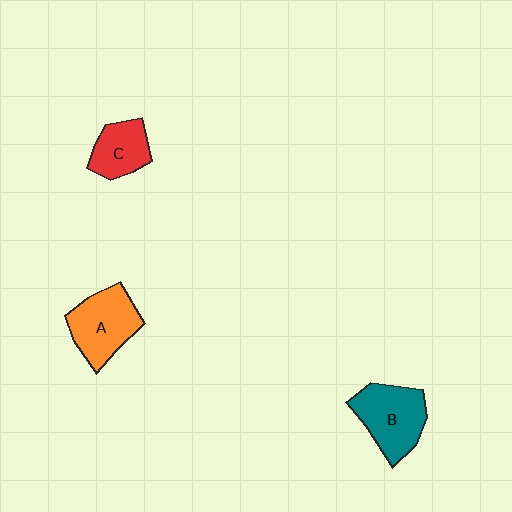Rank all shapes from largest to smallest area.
From largest to smallest: B (teal), A (orange), C (red).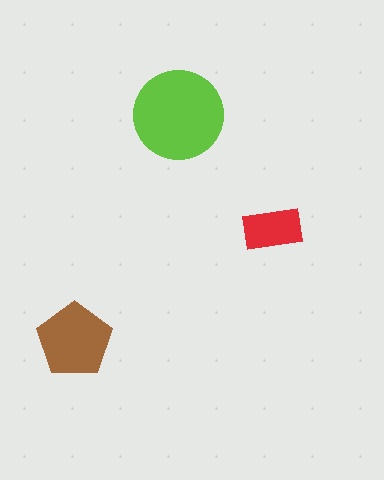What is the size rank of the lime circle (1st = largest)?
1st.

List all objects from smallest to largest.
The red rectangle, the brown pentagon, the lime circle.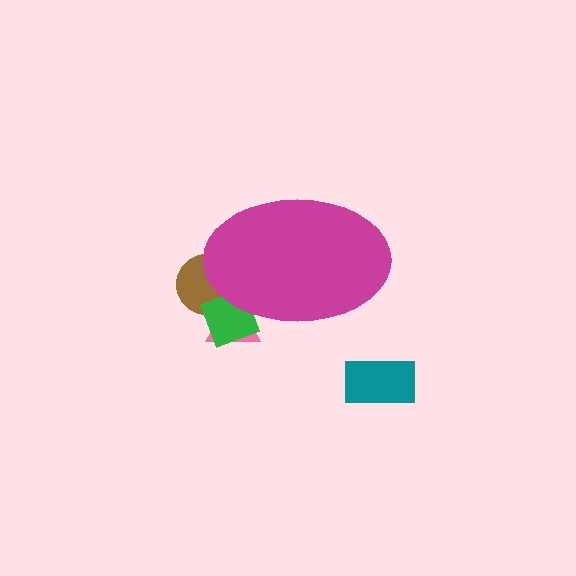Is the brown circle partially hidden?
Yes, the brown circle is partially hidden behind the magenta ellipse.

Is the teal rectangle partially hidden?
No, the teal rectangle is fully visible.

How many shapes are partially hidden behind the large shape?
3 shapes are partially hidden.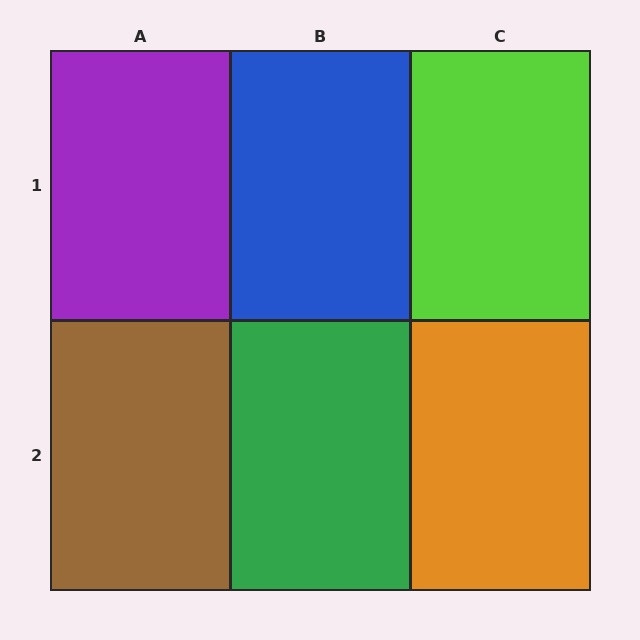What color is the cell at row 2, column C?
Orange.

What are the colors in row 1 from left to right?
Purple, blue, lime.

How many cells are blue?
1 cell is blue.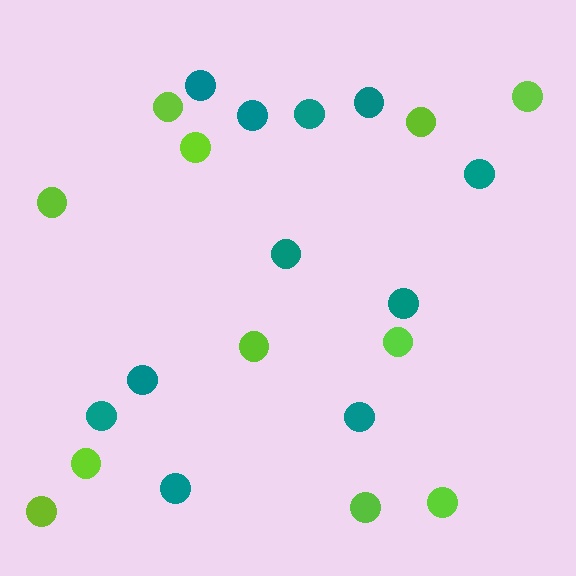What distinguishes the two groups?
There are 2 groups: one group of teal circles (11) and one group of lime circles (11).